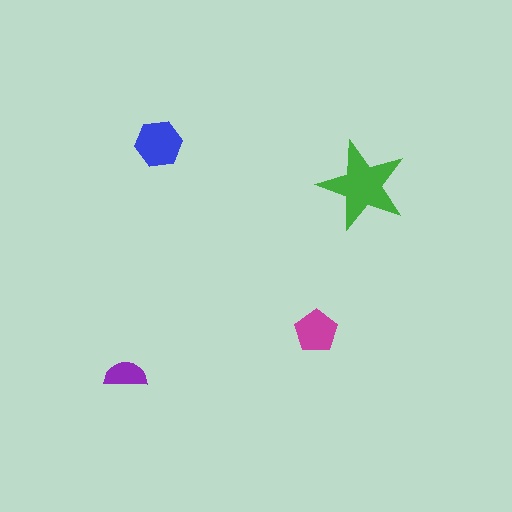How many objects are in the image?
There are 4 objects in the image.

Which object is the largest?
The green star.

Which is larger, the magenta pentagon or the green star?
The green star.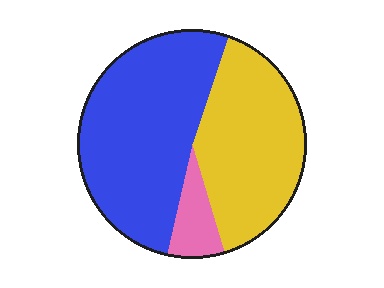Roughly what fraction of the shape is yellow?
Yellow takes up about two fifths (2/5) of the shape.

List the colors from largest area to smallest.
From largest to smallest: blue, yellow, pink.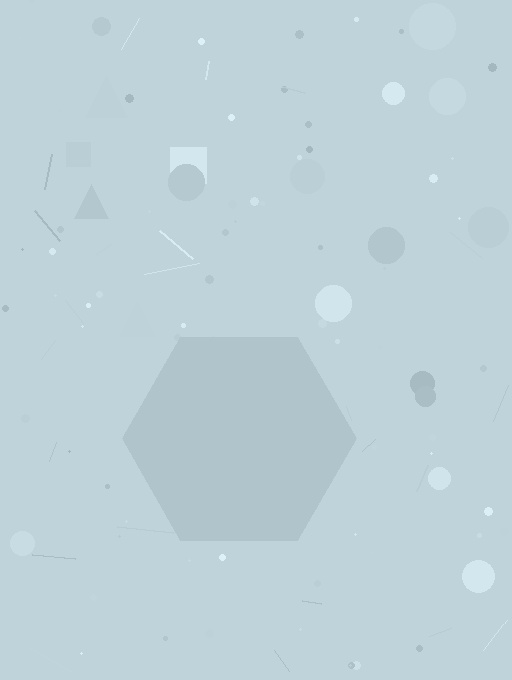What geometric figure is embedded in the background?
A hexagon is embedded in the background.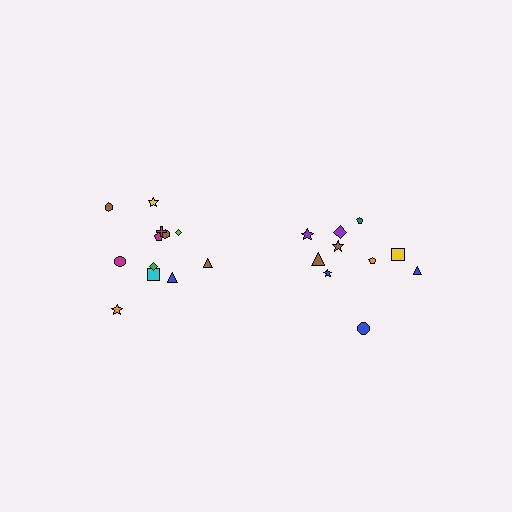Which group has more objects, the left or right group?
The left group.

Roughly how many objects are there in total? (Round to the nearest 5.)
Roughly 20 objects in total.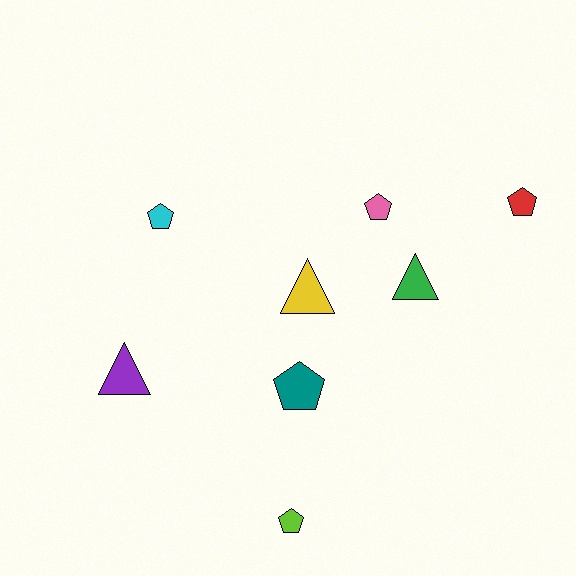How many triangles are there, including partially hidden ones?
There are 3 triangles.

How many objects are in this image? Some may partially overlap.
There are 8 objects.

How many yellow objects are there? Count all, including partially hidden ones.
There is 1 yellow object.